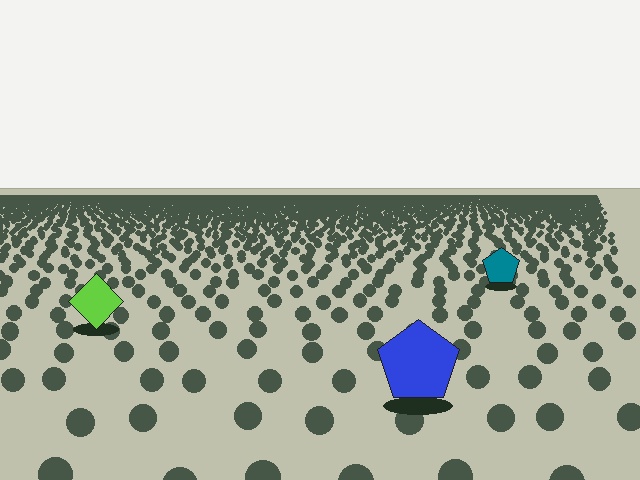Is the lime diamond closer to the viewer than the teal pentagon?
Yes. The lime diamond is closer — you can tell from the texture gradient: the ground texture is coarser near it.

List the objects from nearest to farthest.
From nearest to farthest: the blue pentagon, the lime diamond, the teal pentagon.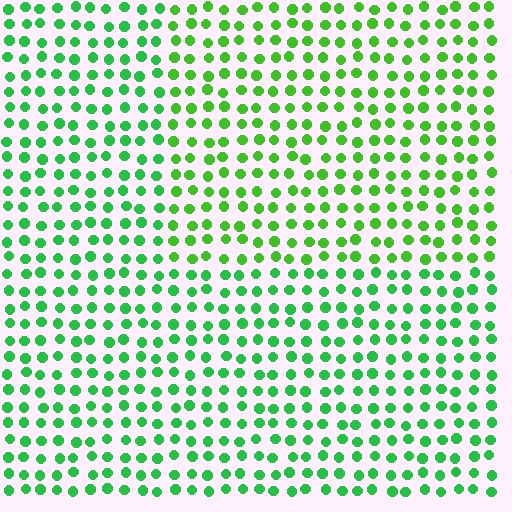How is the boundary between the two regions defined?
The boundary is defined purely by a slight shift in hue (about 22 degrees). Spacing, size, and orientation are identical on both sides.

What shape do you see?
I see a rectangle.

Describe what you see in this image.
The image is filled with small green elements in a uniform arrangement. A rectangle-shaped region is visible where the elements are tinted to a slightly different hue, forming a subtle color boundary.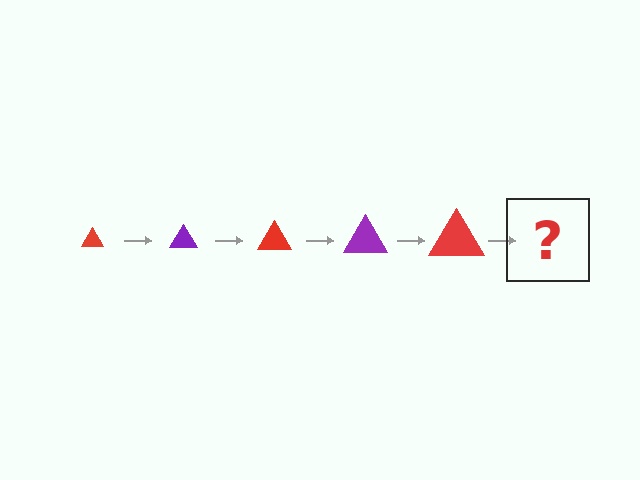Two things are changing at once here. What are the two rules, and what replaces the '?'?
The two rules are that the triangle grows larger each step and the color cycles through red and purple. The '?' should be a purple triangle, larger than the previous one.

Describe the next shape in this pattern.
It should be a purple triangle, larger than the previous one.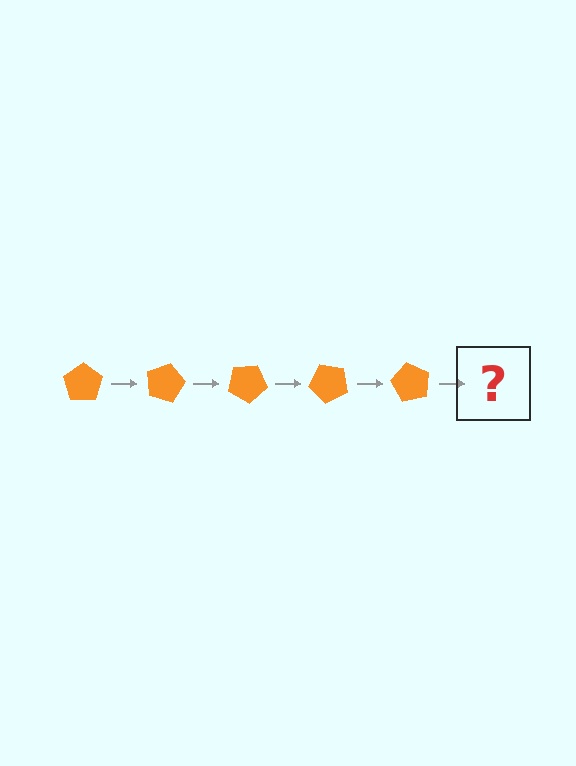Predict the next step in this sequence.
The next step is an orange pentagon rotated 75 degrees.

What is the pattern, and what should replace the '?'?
The pattern is that the pentagon rotates 15 degrees each step. The '?' should be an orange pentagon rotated 75 degrees.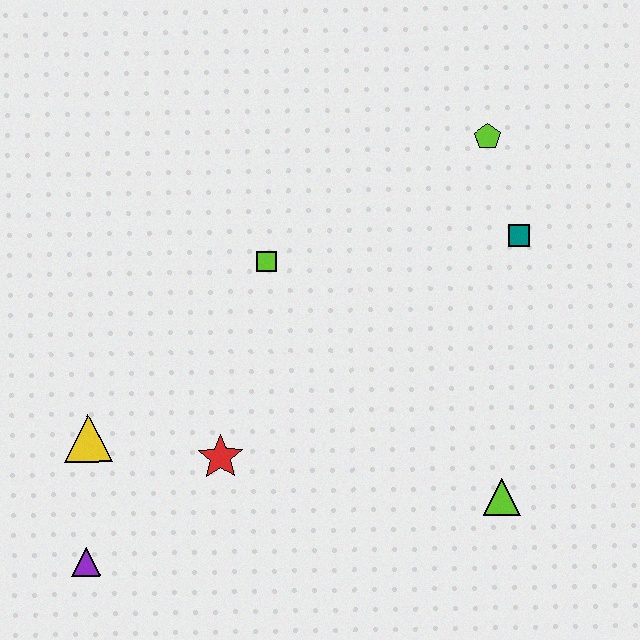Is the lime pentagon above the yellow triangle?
Yes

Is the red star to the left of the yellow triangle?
No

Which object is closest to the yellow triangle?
The purple triangle is closest to the yellow triangle.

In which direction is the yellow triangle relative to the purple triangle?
The yellow triangle is above the purple triangle.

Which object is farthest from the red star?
The lime pentagon is farthest from the red star.